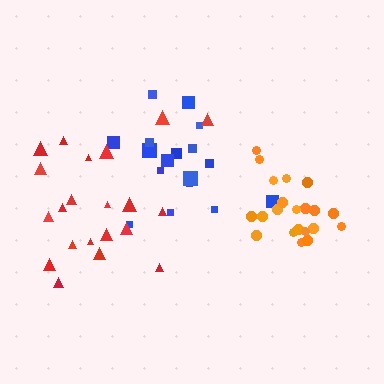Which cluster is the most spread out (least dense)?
Red.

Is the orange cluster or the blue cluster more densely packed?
Orange.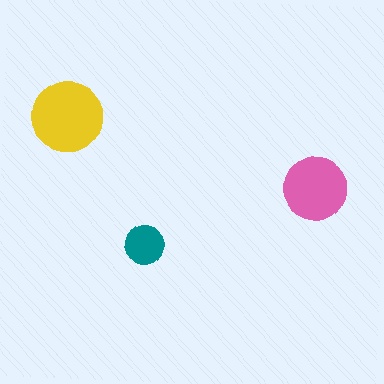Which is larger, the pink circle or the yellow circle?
The yellow one.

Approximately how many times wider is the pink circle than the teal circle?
About 1.5 times wider.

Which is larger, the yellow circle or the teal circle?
The yellow one.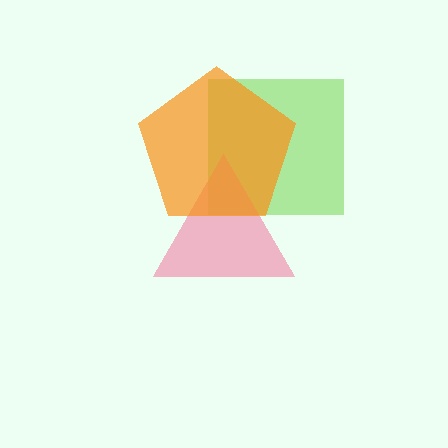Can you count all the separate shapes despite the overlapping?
Yes, there are 3 separate shapes.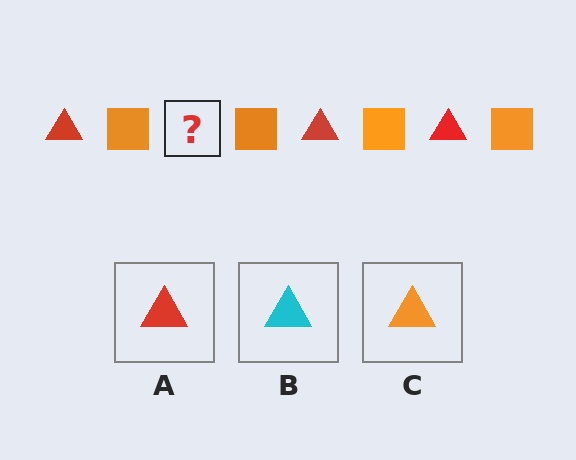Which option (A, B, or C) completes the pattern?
A.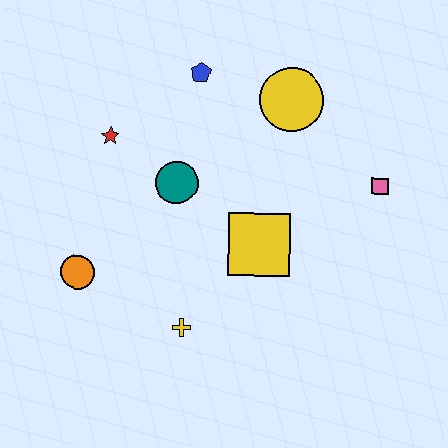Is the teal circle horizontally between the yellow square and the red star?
Yes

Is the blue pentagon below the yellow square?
No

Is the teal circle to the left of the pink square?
Yes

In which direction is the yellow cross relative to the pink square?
The yellow cross is to the left of the pink square.